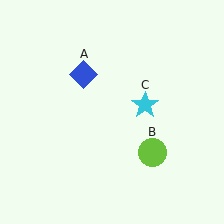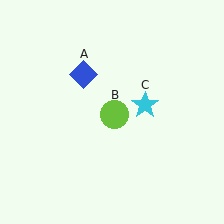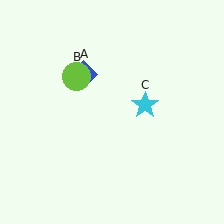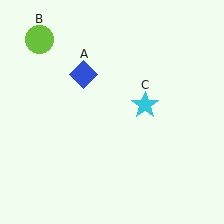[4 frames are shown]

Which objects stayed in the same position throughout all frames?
Blue diamond (object A) and cyan star (object C) remained stationary.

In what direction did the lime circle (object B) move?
The lime circle (object B) moved up and to the left.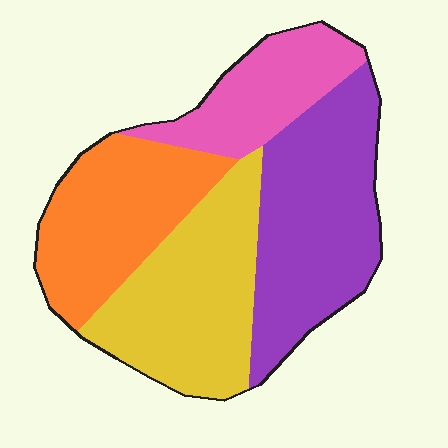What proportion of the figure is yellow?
Yellow covers 28% of the figure.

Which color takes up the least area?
Pink, at roughly 15%.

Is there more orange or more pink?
Orange.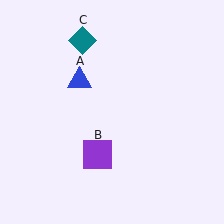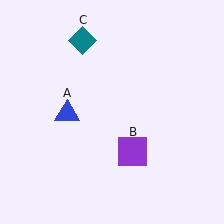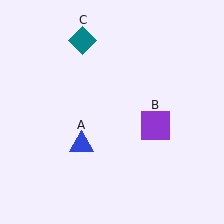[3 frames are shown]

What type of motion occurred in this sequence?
The blue triangle (object A), purple square (object B) rotated counterclockwise around the center of the scene.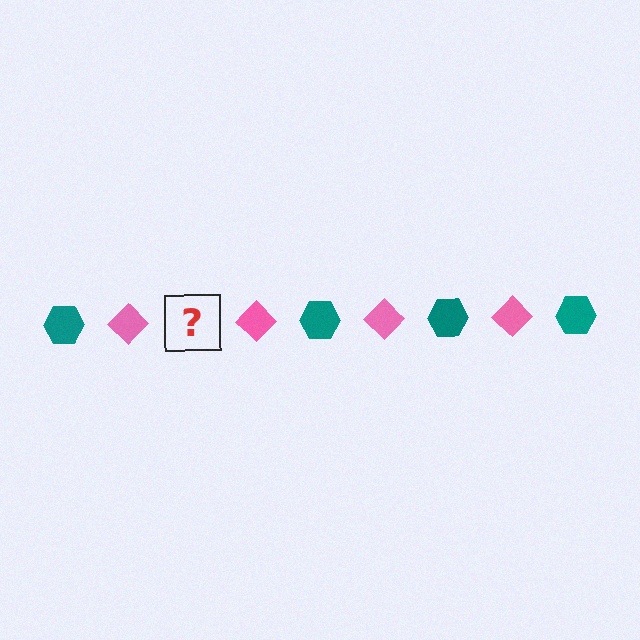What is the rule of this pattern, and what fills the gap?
The rule is that the pattern alternates between teal hexagon and pink diamond. The gap should be filled with a teal hexagon.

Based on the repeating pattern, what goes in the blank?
The blank should be a teal hexagon.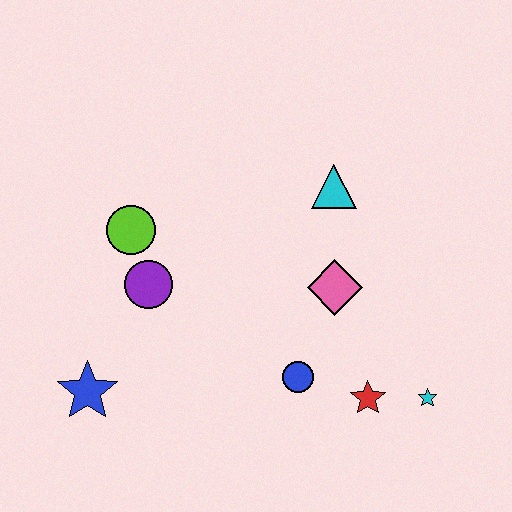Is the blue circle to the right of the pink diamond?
No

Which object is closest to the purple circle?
The lime circle is closest to the purple circle.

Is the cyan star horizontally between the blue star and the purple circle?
No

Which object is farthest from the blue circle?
The lime circle is farthest from the blue circle.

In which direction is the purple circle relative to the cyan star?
The purple circle is to the left of the cyan star.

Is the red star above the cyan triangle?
No